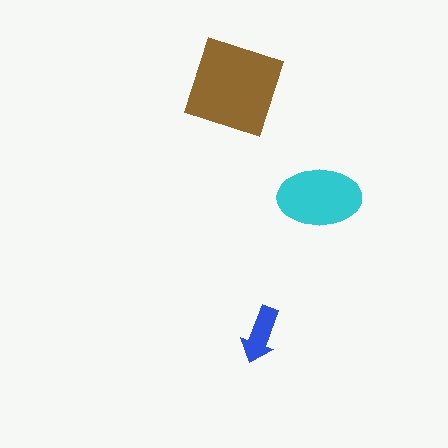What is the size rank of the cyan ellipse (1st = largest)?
2nd.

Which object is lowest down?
The blue arrow is bottommost.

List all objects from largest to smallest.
The brown square, the cyan ellipse, the blue arrow.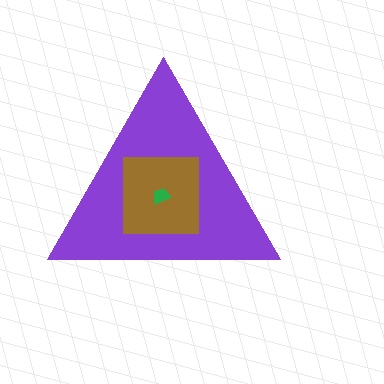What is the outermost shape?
The purple triangle.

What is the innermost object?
The green trapezoid.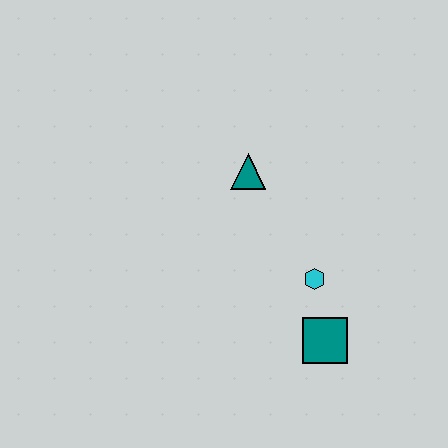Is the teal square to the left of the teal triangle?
No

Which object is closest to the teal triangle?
The cyan hexagon is closest to the teal triangle.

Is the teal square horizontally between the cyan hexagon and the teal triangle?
No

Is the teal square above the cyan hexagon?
No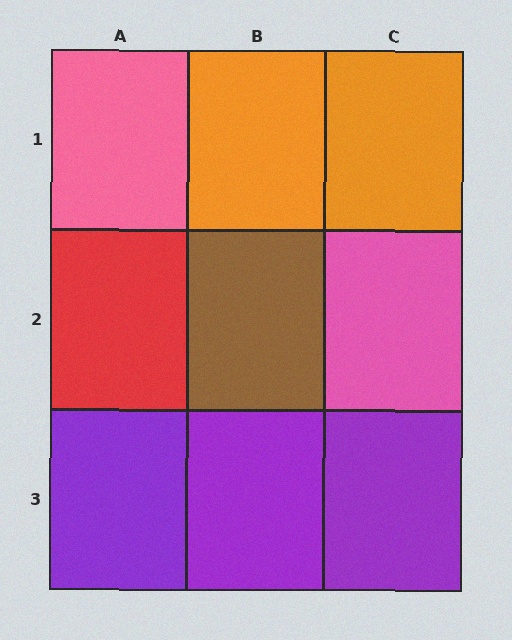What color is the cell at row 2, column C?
Pink.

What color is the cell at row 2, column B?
Brown.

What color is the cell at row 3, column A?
Purple.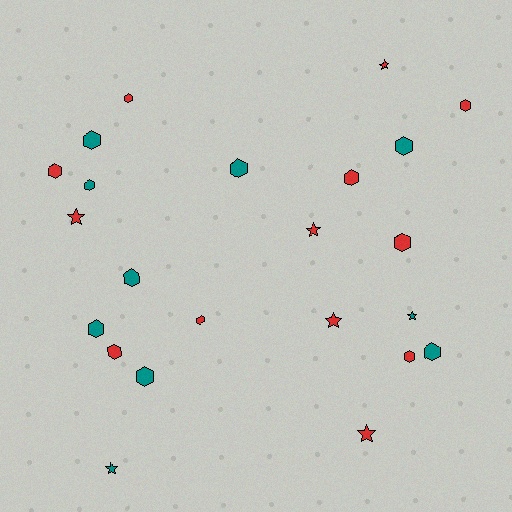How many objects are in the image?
There are 23 objects.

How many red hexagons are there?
There are 8 red hexagons.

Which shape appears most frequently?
Hexagon, with 16 objects.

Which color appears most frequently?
Red, with 13 objects.